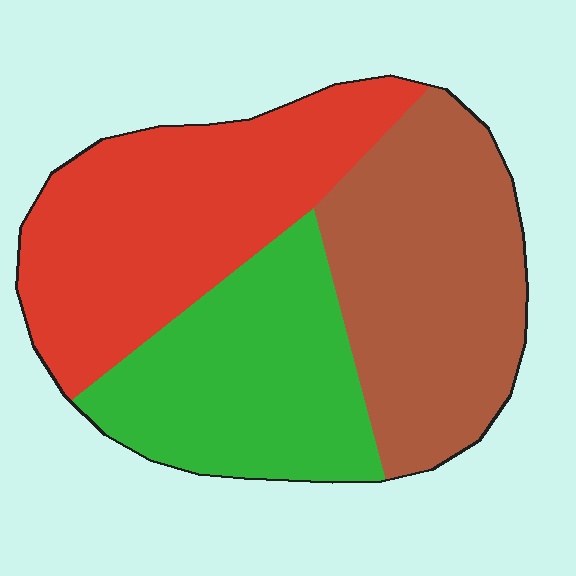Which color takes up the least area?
Green, at roughly 30%.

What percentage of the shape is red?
Red takes up about three eighths (3/8) of the shape.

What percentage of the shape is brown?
Brown covers around 35% of the shape.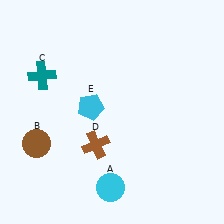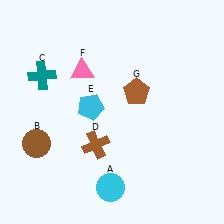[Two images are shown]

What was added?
A pink triangle (F), a brown pentagon (G) were added in Image 2.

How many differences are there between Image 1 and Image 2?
There are 2 differences between the two images.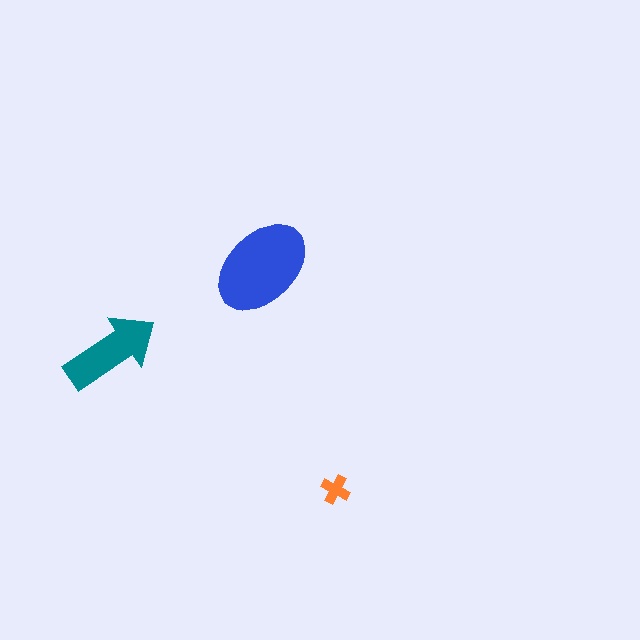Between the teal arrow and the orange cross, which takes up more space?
The teal arrow.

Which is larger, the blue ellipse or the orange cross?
The blue ellipse.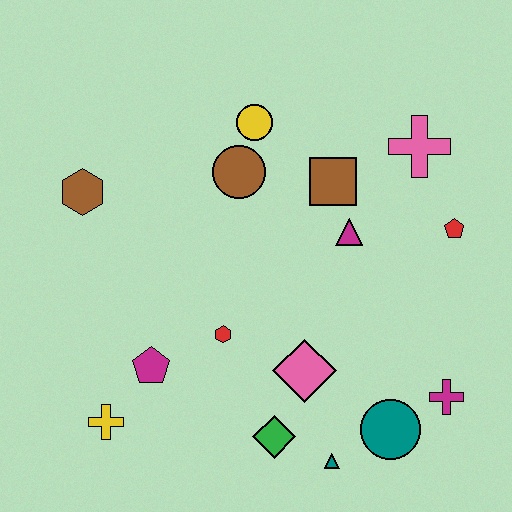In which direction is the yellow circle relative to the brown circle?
The yellow circle is above the brown circle.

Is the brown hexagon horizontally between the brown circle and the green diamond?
No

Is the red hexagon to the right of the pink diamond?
No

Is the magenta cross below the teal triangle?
No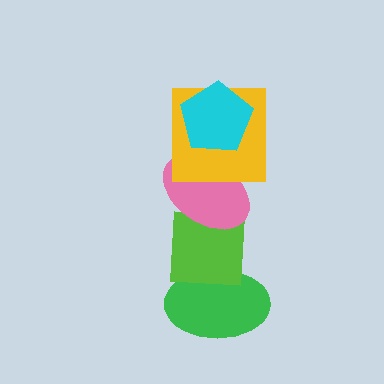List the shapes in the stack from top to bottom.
From top to bottom: the cyan pentagon, the yellow square, the pink ellipse, the lime square, the green ellipse.